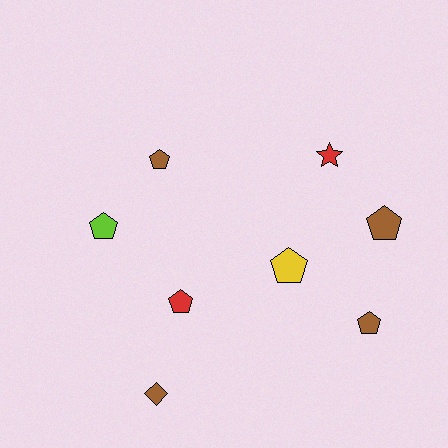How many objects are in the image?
There are 8 objects.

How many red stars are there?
There is 1 red star.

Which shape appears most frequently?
Pentagon, with 6 objects.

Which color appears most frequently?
Brown, with 4 objects.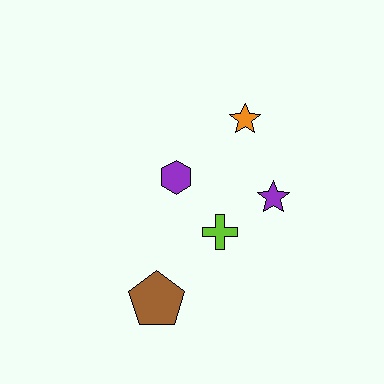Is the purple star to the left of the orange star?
No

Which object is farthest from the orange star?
The brown pentagon is farthest from the orange star.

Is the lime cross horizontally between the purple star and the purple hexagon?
Yes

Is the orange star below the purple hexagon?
No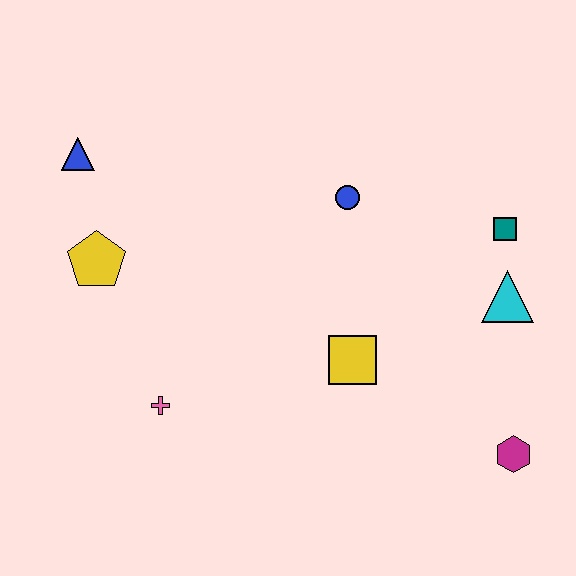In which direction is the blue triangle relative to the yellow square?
The blue triangle is to the left of the yellow square.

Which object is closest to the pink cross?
The yellow pentagon is closest to the pink cross.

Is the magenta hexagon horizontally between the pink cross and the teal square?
No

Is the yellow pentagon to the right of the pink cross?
No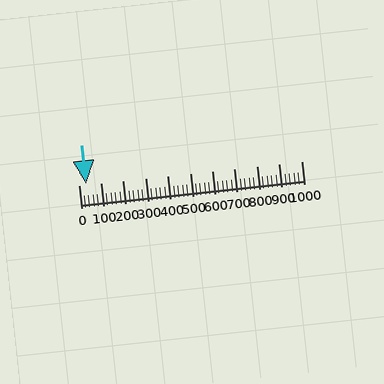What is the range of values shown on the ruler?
The ruler shows values from 0 to 1000.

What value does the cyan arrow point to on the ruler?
The cyan arrow points to approximately 35.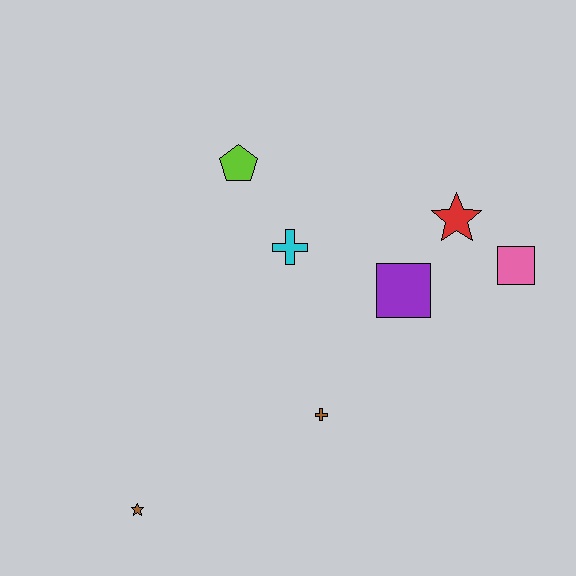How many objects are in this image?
There are 7 objects.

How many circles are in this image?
There are no circles.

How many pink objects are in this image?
There is 1 pink object.